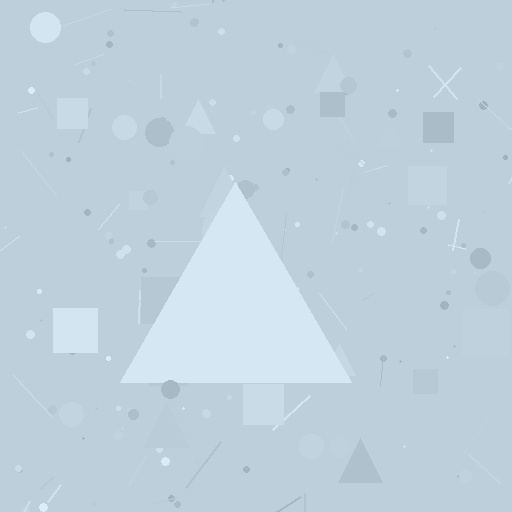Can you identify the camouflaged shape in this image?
The camouflaged shape is a triangle.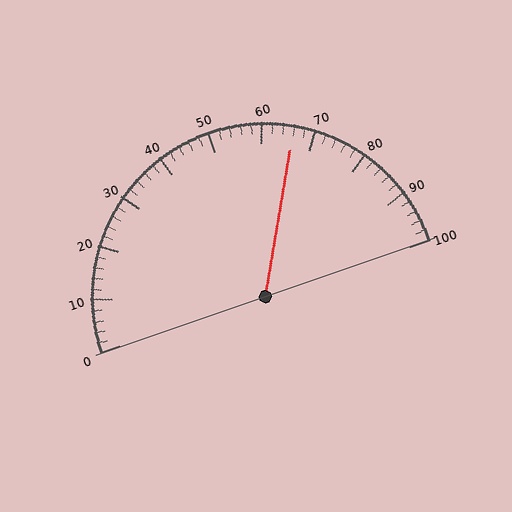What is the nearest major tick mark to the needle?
The nearest major tick mark is 70.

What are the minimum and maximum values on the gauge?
The gauge ranges from 0 to 100.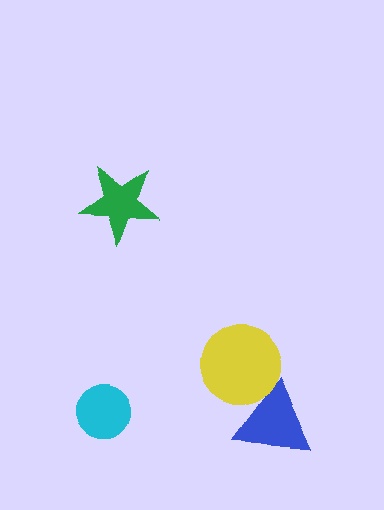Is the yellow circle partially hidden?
No, no other shape covers it.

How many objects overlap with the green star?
0 objects overlap with the green star.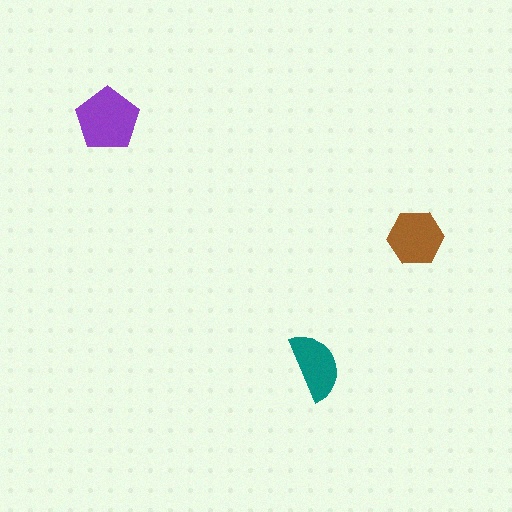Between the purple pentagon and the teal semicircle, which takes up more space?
The purple pentagon.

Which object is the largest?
The purple pentagon.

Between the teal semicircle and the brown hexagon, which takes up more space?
The brown hexagon.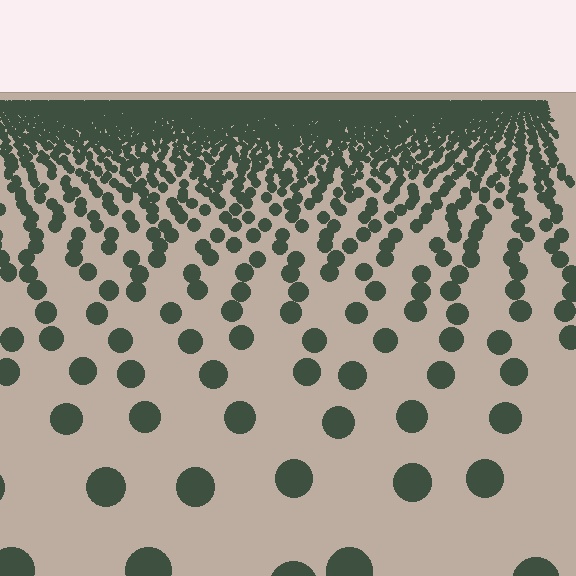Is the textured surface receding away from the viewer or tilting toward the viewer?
The surface is receding away from the viewer. Texture elements get smaller and denser toward the top.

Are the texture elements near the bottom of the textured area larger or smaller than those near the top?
Larger. Near the bottom, elements are closer to the viewer and appear at a bigger on-screen size.